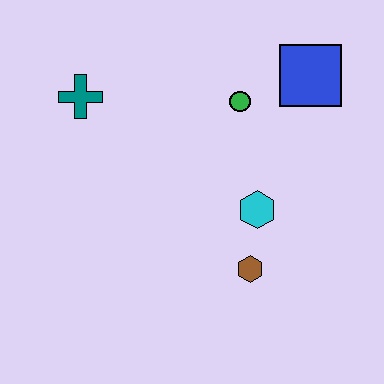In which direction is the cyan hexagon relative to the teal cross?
The cyan hexagon is to the right of the teal cross.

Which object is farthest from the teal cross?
The brown hexagon is farthest from the teal cross.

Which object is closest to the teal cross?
The green circle is closest to the teal cross.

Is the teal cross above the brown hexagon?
Yes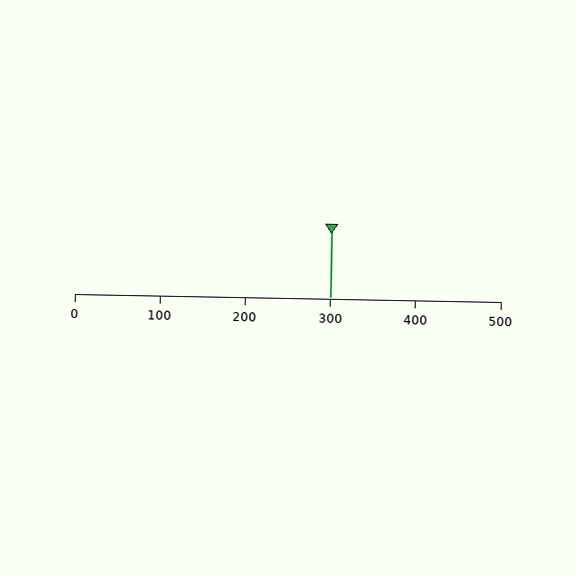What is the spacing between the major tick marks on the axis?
The major ticks are spaced 100 apart.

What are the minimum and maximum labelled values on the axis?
The axis runs from 0 to 500.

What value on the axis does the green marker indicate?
The marker indicates approximately 300.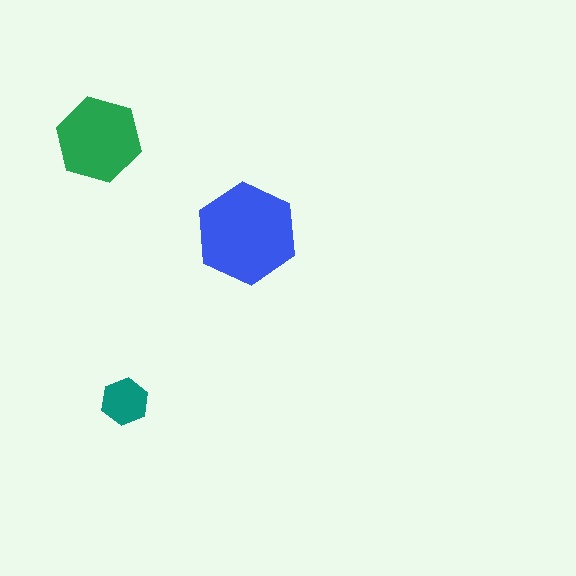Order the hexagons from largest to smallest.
the blue one, the green one, the teal one.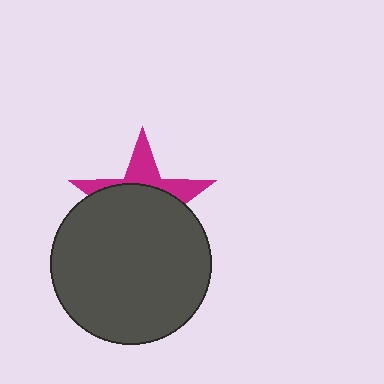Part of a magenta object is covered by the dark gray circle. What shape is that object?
It is a star.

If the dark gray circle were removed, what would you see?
You would see the complete magenta star.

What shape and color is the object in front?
The object in front is a dark gray circle.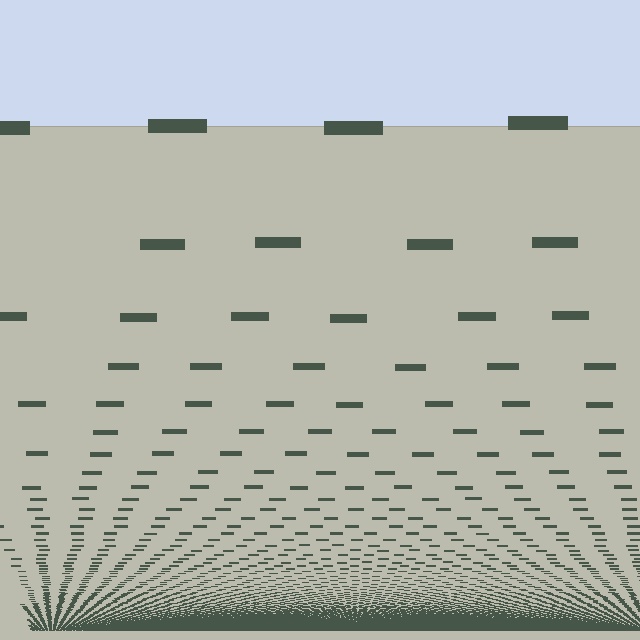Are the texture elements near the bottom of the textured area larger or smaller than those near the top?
Smaller. The gradient is inverted — elements near the bottom are smaller and denser.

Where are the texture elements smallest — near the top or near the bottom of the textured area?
Near the bottom.